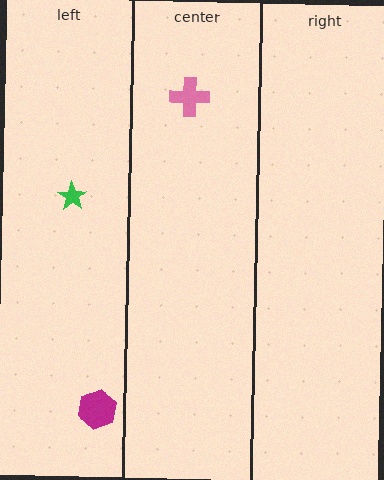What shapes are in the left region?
The green star, the magenta hexagon.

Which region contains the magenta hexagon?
The left region.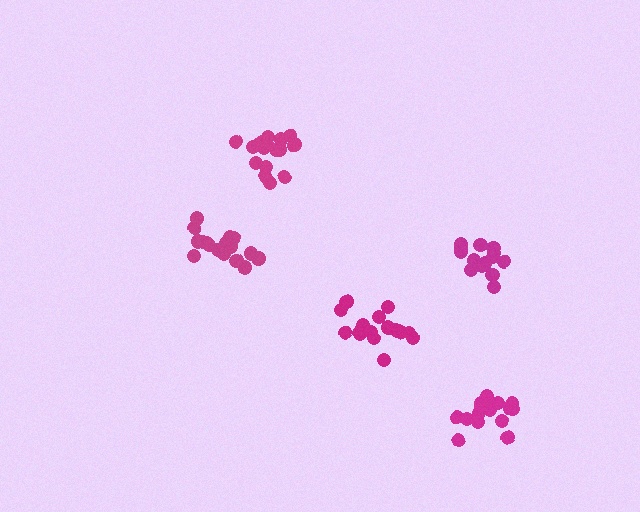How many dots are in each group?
Group 1: 14 dots, Group 2: 18 dots, Group 3: 17 dots, Group 4: 16 dots, Group 5: 17 dots (82 total).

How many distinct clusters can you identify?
There are 5 distinct clusters.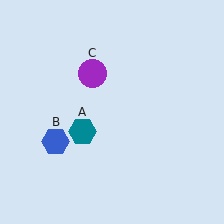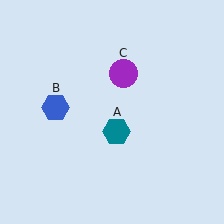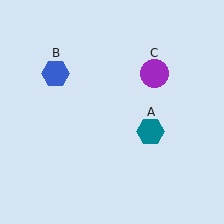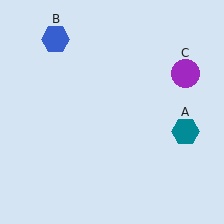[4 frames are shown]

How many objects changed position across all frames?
3 objects changed position: teal hexagon (object A), blue hexagon (object B), purple circle (object C).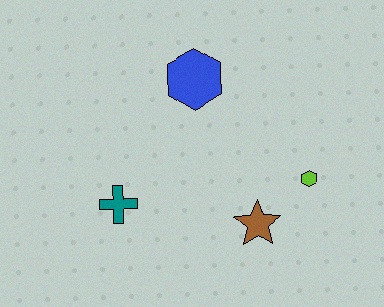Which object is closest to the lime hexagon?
The brown star is closest to the lime hexagon.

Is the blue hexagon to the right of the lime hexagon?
No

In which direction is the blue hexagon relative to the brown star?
The blue hexagon is above the brown star.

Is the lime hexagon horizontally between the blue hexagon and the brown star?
No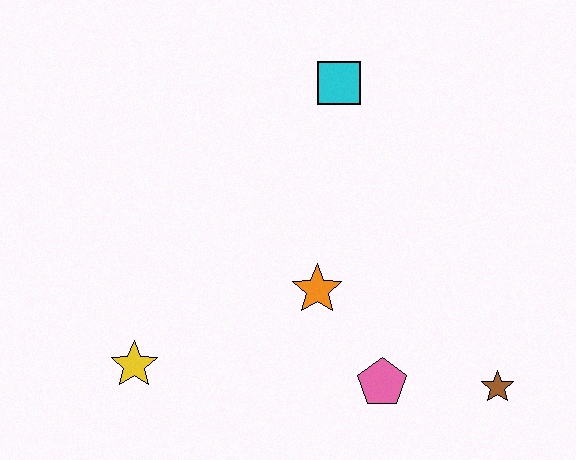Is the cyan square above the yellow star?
Yes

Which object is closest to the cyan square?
The orange star is closest to the cyan square.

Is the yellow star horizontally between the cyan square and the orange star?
No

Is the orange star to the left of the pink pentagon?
Yes